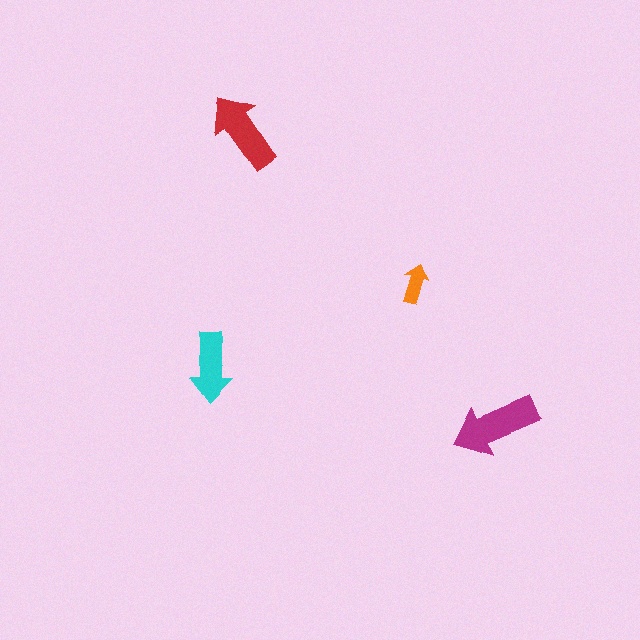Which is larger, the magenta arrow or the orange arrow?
The magenta one.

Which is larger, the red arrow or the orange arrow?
The red one.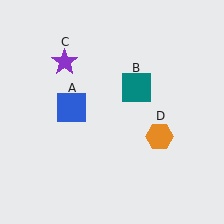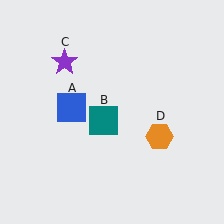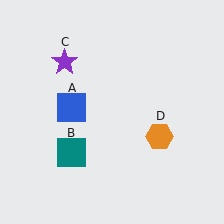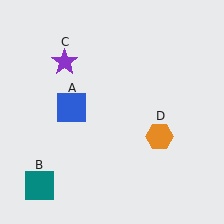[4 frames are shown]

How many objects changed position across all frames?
1 object changed position: teal square (object B).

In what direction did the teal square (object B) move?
The teal square (object B) moved down and to the left.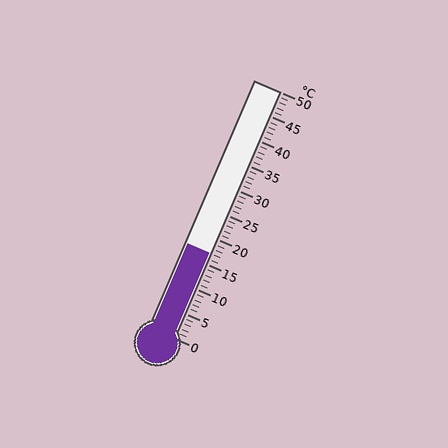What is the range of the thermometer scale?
The thermometer scale ranges from 0°C to 50°C.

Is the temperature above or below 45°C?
The temperature is below 45°C.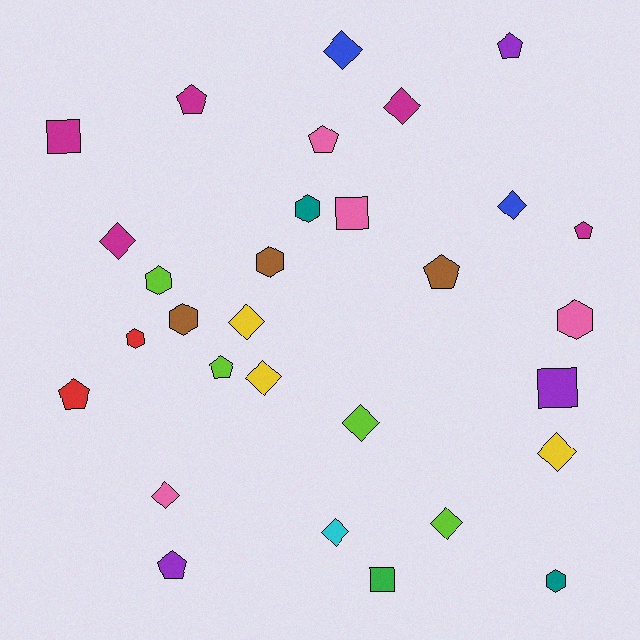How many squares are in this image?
There are 4 squares.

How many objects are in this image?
There are 30 objects.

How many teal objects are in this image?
There are 2 teal objects.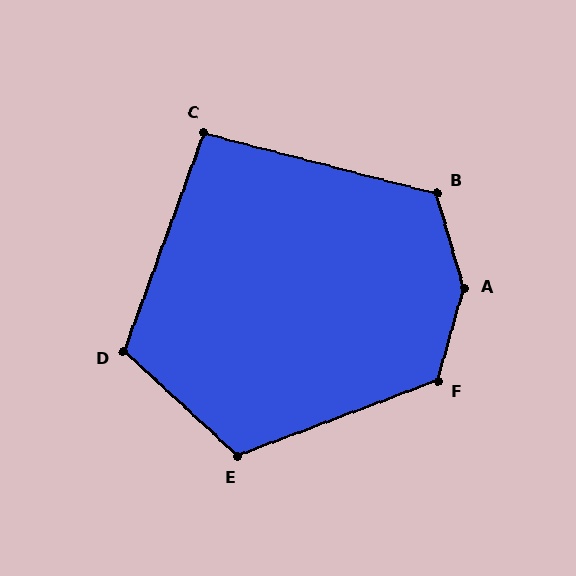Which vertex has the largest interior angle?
A, at approximately 148 degrees.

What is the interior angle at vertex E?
Approximately 116 degrees (obtuse).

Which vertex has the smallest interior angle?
C, at approximately 96 degrees.